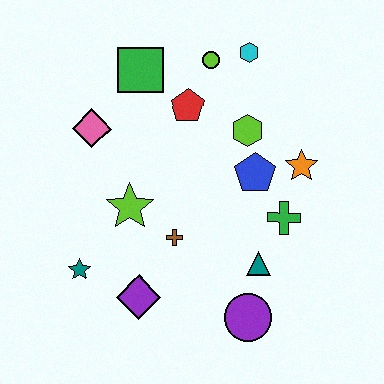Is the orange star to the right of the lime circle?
Yes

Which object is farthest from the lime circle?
The purple circle is farthest from the lime circle.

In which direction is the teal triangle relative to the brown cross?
The teal triangle is to the right of the brown cross.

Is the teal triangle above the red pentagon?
No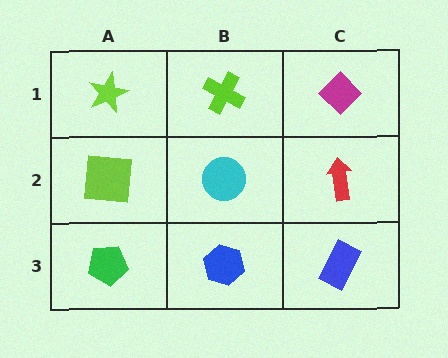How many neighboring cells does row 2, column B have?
4.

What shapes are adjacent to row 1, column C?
A red arrow (row 2, column C), a lime cross (row 1, column B).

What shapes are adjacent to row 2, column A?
A lime star (row 1, column A), a green pentagon (row 3, column A), a cyan circle (row 2, column B).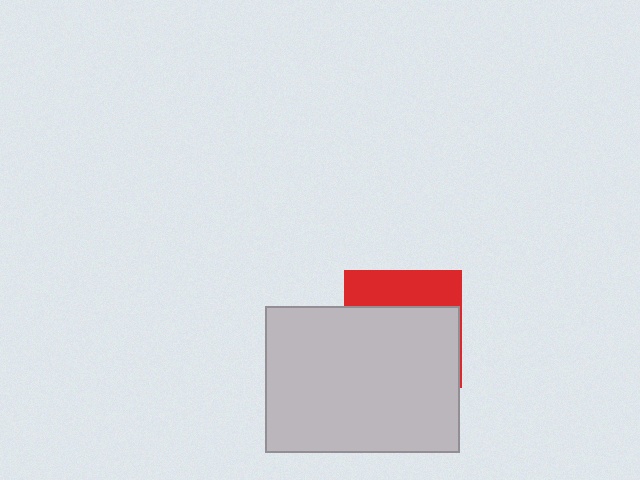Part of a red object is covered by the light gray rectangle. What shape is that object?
It is a square.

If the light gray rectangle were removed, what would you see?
You would see the complete red square.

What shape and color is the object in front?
The object in front is a light gray rectangle.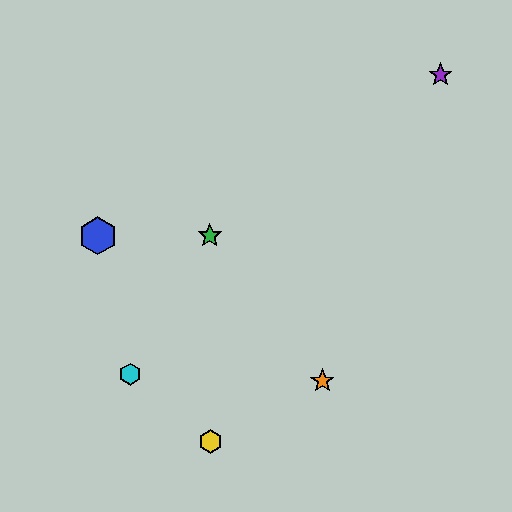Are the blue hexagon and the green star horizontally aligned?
Yes, both are at y≈236.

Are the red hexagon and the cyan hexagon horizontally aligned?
No, the red hexagon is at y≈236 and the cyan hexagon is at y≈374.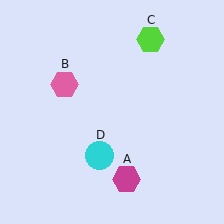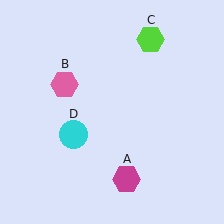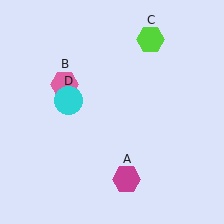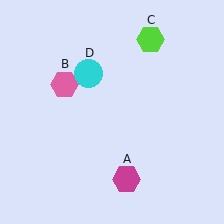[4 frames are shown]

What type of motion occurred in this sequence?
The cyan circle (object D) rotated clockwise around the center of the scene.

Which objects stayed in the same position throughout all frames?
Magenta hexagon (object A) and pink hexagon (object B) and lime hexagon (object C) remained stationary.